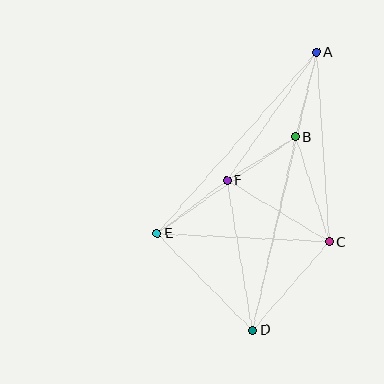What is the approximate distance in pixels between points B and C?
The distance between B and C is approximately 110 pixels.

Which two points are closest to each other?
Points B and F are closest to each other.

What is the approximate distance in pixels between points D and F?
The distance between D and F is approximately 152 pixels.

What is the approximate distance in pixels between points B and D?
The distance between B and D is approximately 198 pixels.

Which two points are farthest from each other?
Points A and D are farthest from each other.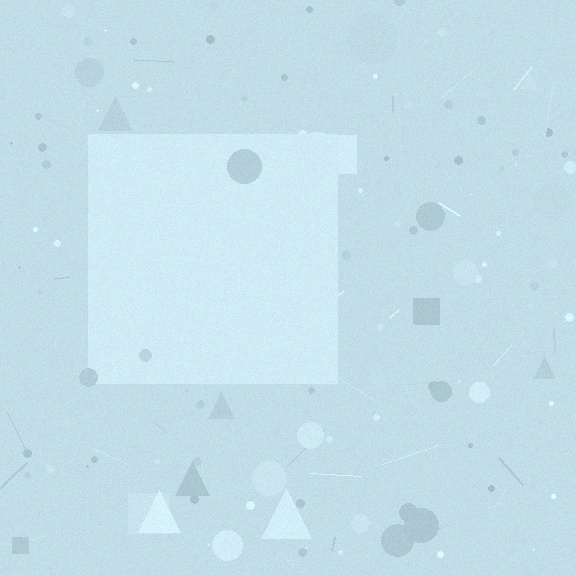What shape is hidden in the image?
A square is hidden in the image.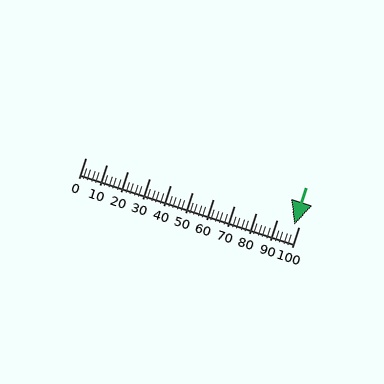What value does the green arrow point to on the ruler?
The green arrow points to approximately 98.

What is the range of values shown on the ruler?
The ruler shows values from 0 to 100.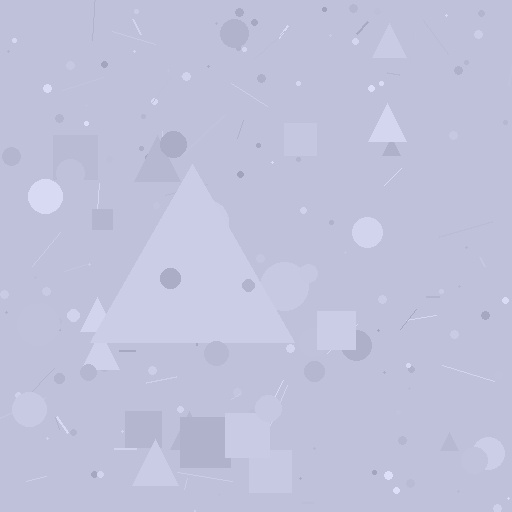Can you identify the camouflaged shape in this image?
The camouflaged shape is a triangle.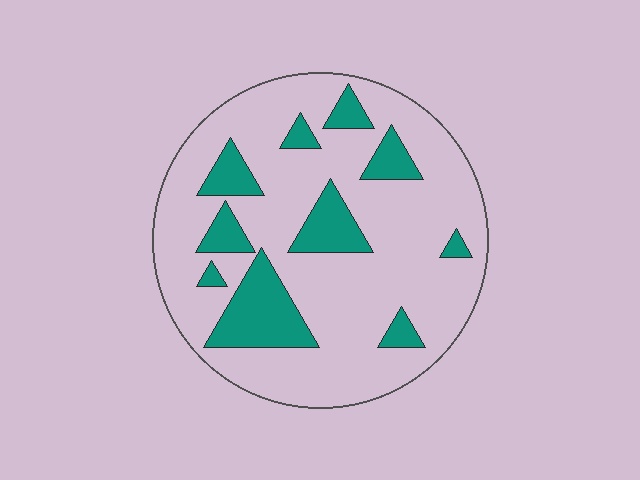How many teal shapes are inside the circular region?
10.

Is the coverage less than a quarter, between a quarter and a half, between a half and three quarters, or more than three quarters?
Less than a quarter.